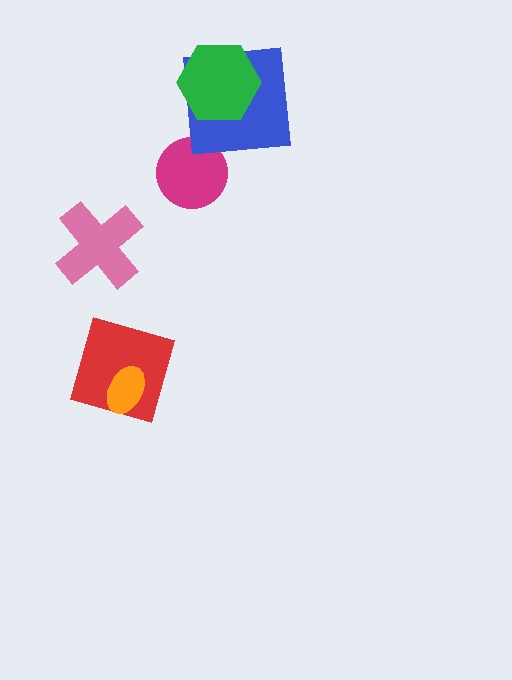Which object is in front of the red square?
The orange ellipse is in front of the red square.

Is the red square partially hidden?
Yes, it is partially covered by another shape.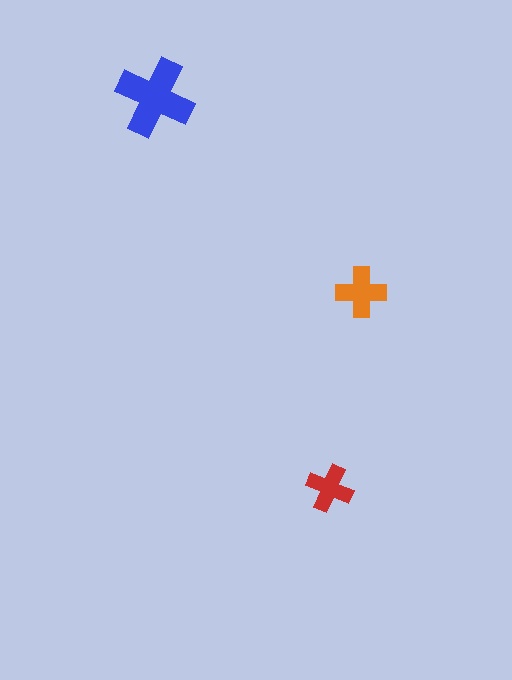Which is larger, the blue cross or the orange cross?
The blue one.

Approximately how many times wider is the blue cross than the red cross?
About 1.5 times wider.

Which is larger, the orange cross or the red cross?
The orange one.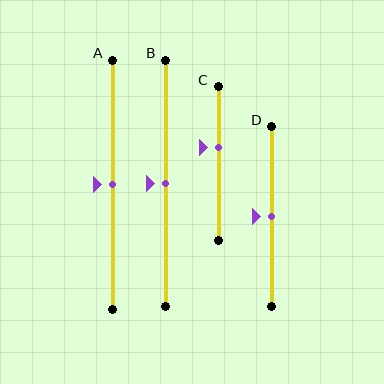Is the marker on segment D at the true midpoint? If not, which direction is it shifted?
Yes, the marker on segment D is at the true midpoint.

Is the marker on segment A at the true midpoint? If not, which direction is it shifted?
Yes, the marker on segment A is at the true midpoint.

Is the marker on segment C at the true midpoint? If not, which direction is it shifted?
No, the marker on segment C is shifted upward by about 11% of the segment length.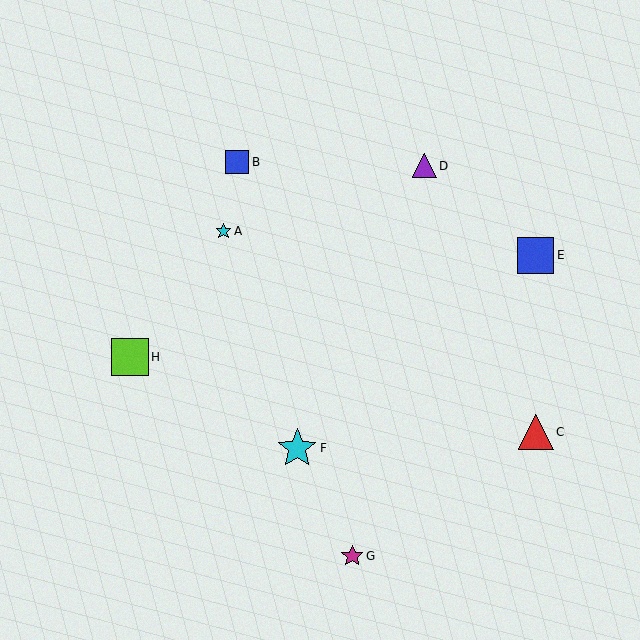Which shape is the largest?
The cyan star (labeled F) is the largest.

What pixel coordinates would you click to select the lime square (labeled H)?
Click at (130, 357) to select the lime square H.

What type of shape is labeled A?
Shape A is a cyan star.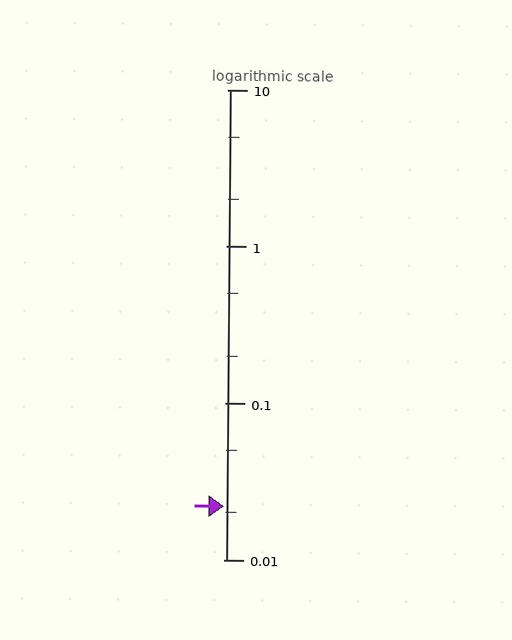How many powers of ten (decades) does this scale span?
The scale spans 3 decades, from 0.01 to 10.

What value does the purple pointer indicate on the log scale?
The pointer indicates approximately 0.022.